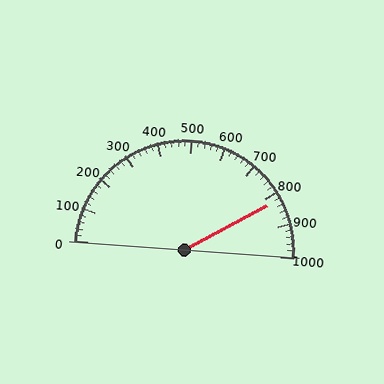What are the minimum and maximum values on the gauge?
The gauge ranges from 0 to 1000.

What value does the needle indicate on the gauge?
The needle indicates approximately 820.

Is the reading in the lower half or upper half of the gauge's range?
The reading is in the upper half of the range (0 to 1000).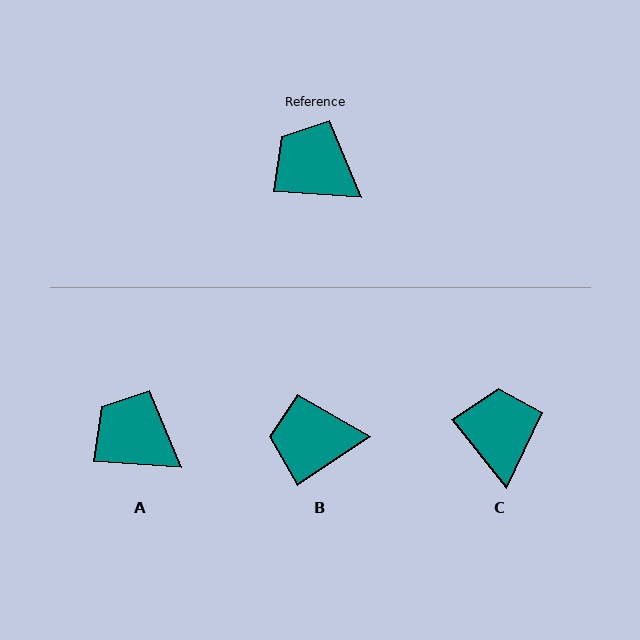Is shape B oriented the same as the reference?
No, it is off by about 38 degrees.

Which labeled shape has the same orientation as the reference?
A.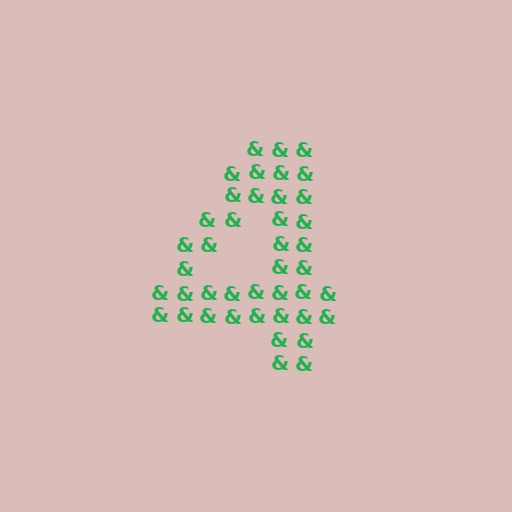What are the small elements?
The small elements are ampersands.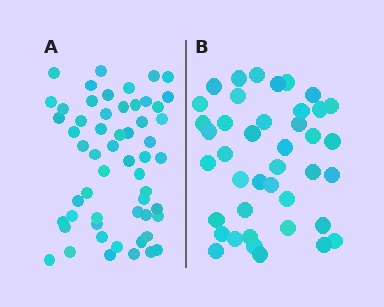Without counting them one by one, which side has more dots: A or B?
Region A (the left region) has more dots.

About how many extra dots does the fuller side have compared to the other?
Region A has approximately 15 more dots than region B.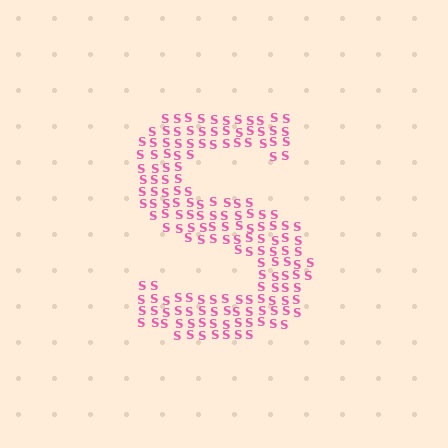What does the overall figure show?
The overall figure shows the letter S.